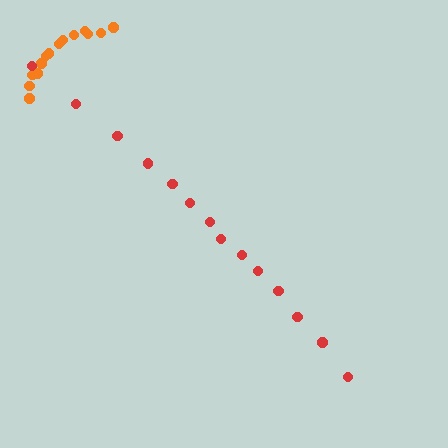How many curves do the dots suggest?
There are 2 distinct paths.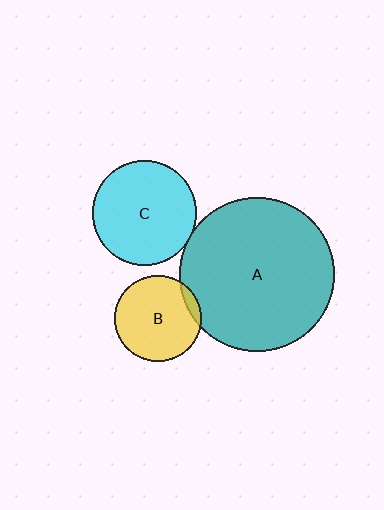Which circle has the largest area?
Circle A (teal).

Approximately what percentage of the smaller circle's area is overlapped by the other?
Approximately 5%.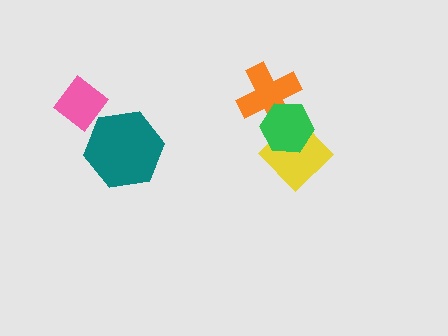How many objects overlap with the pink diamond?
0 objects overlap with the pink diamond.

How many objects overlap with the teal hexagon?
0 objects overlap with the teal hexagon.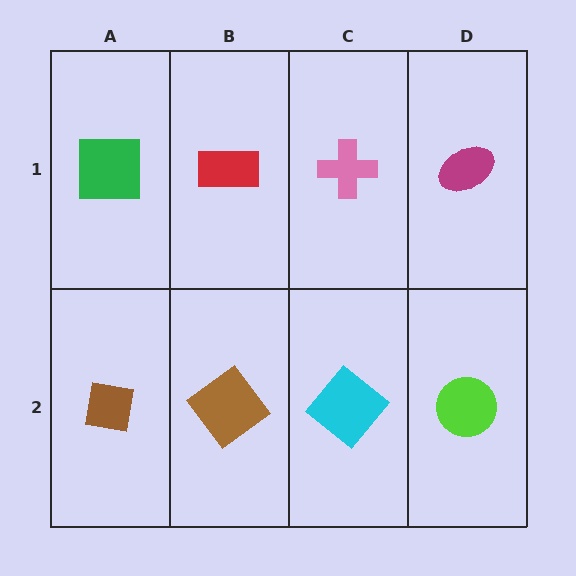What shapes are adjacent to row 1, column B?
A brown diamond (row 2, column B), a green square (row 1, column A), a pink cross (row 1, column C).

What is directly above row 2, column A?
A green square.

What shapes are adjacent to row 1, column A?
A brown square (row 2, column A), a red rectangle (row 1, column B).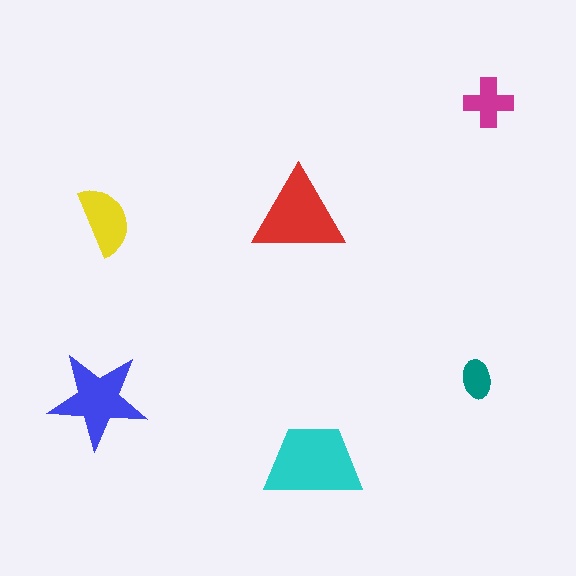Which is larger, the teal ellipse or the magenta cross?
The magenta cross.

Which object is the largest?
The cyan trapezoid.